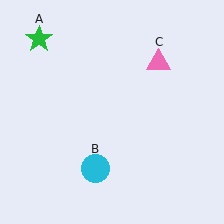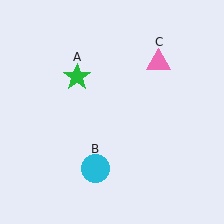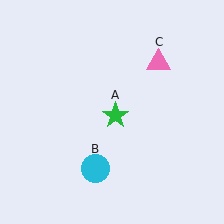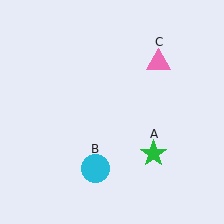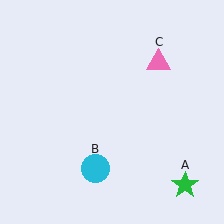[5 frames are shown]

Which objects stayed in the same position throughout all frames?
Cyan circle (object B) and pink triangle (object C) remained stationary.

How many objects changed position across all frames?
1 object changed position: green star (object A).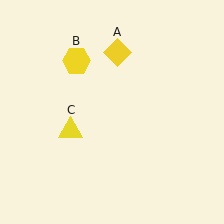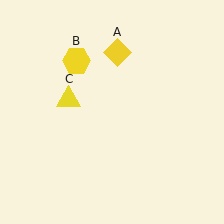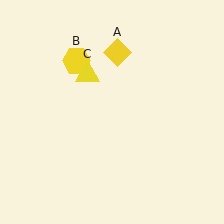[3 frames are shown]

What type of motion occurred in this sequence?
The yellow triangle (object C) rotated clockwise around the center of the scene.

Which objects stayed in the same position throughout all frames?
Yellow diamond (object A) and yellow hexagon (object B) remained stationary.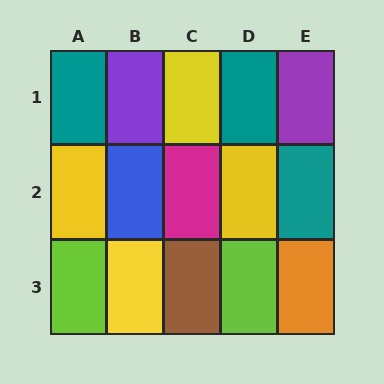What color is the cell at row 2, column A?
Yellow.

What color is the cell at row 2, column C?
Magenta.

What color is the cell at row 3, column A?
Lime.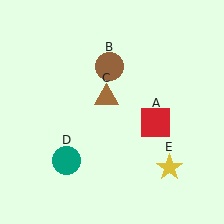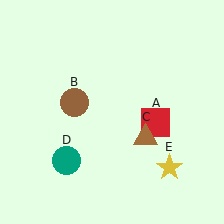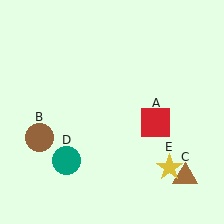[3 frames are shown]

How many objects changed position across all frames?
2 objects changed position: brown circle (object B), brown triangle (object C).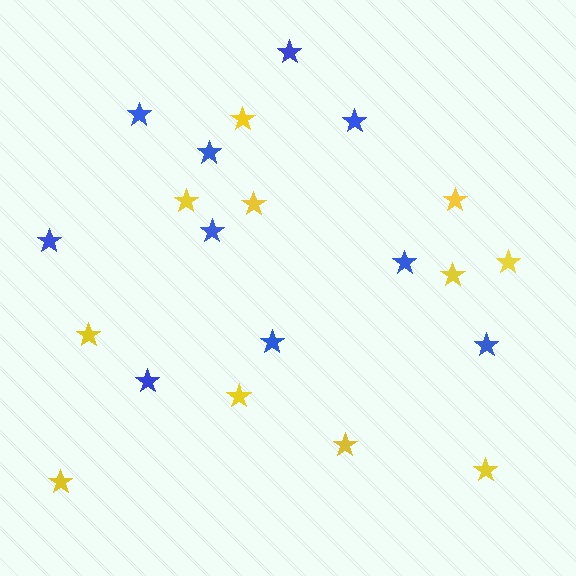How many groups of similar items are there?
There are 2 groups: one group of yellow stars (11) and one group of blue stars (10).